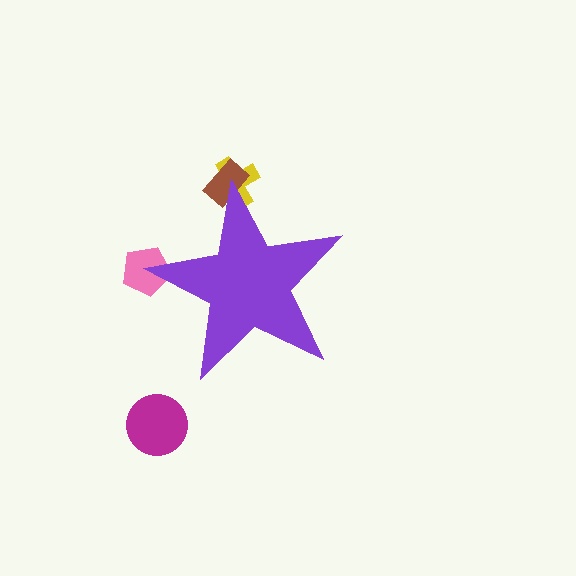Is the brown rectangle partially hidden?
Yes, the brown rectangle is partially hidden behind the purple star.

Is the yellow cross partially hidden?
Yes, the yellow cross is partially hidden behind the purple star.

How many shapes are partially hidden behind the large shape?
3 shapes are partially hidden.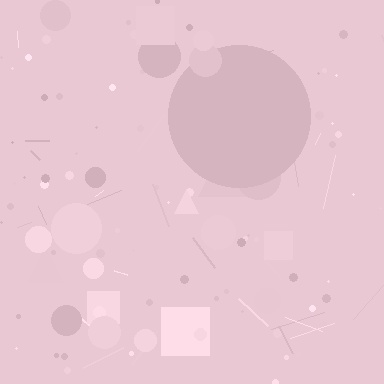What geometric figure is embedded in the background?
A circle is embedded in the background.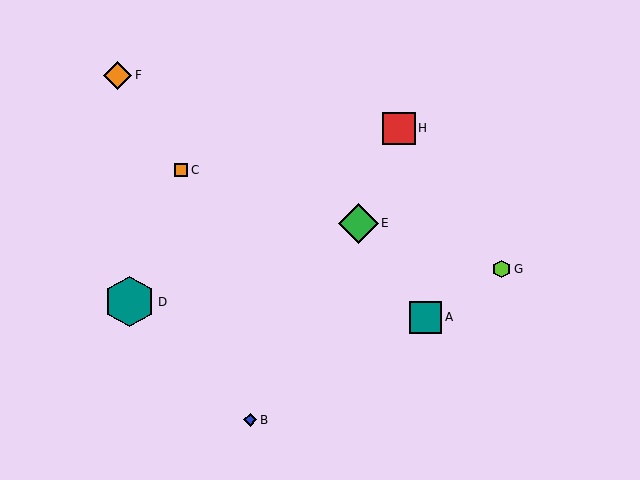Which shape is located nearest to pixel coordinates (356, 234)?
The green diamond (labeled E) at (359, 223) is nearest to that location.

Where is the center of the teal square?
The center of the teal square is at (426, 317).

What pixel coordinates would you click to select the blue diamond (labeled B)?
Click at (250, 420) to select the blue diamond B.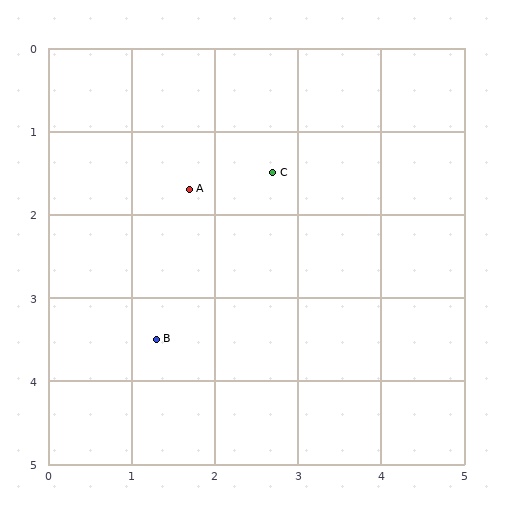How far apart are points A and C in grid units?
Points A and C are about 1.0 grid units apart.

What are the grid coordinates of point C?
Point C is at approximately (2.7, 1.5).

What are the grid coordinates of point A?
Point A is at approximately (1.7, 1.7).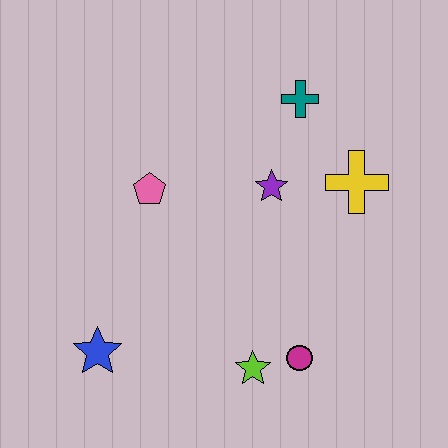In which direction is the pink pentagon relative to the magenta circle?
The pink pentagon is above the magenta circle.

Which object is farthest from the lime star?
The teal cross is farthest from the lime star.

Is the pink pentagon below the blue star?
No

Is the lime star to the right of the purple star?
No